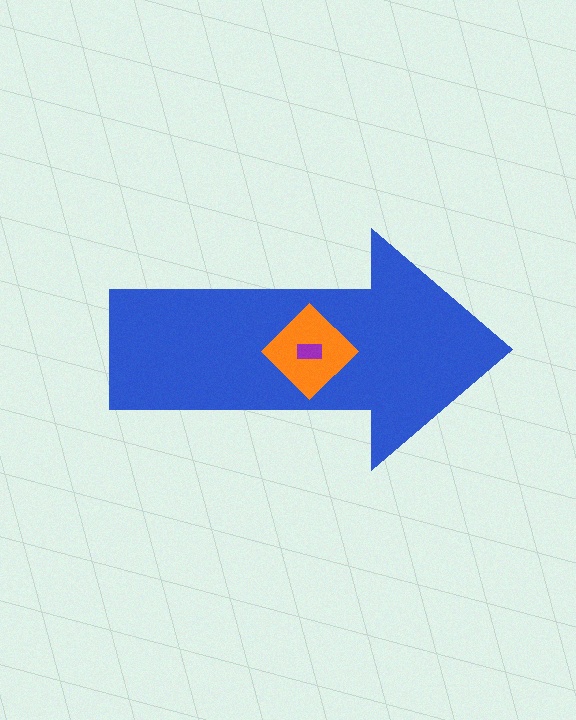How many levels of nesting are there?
3.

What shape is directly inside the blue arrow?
The orange diamond.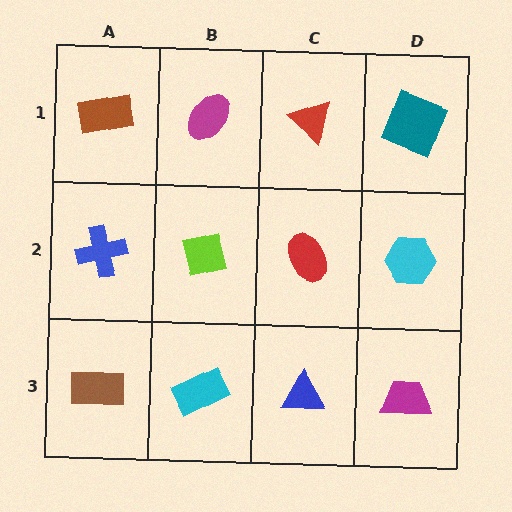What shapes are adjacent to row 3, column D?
A cyan hexagon (row 2, column D), a blue triangle (row 3, column C).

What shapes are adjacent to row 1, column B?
A lime square (row 2, column B), a brown rectangle (row 1, column A), a red triangle (row 1, column C).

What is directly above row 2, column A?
A brown rectangle.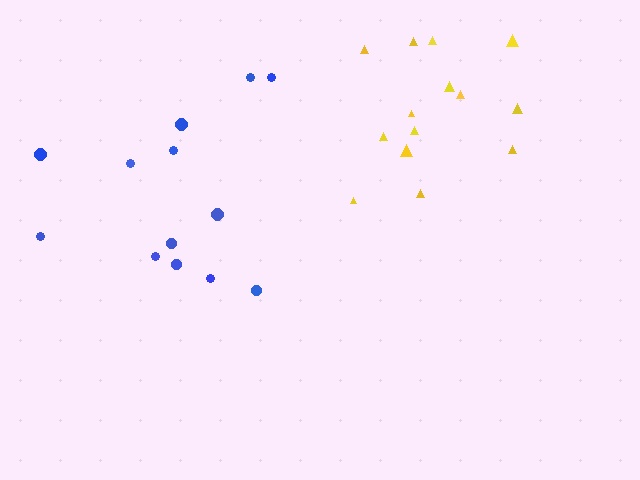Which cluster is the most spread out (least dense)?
Blue.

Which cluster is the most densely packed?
Yellow.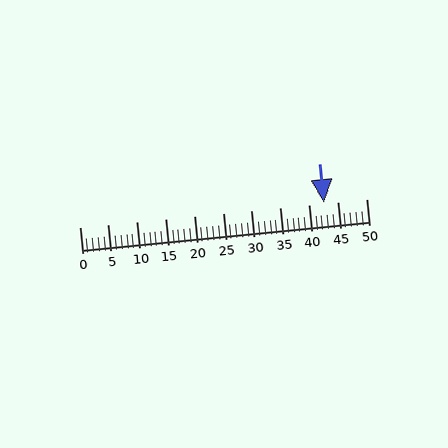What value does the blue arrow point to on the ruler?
The blue arrow points to approximately 43.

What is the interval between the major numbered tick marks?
The major tick marks are spaced 5 units apart.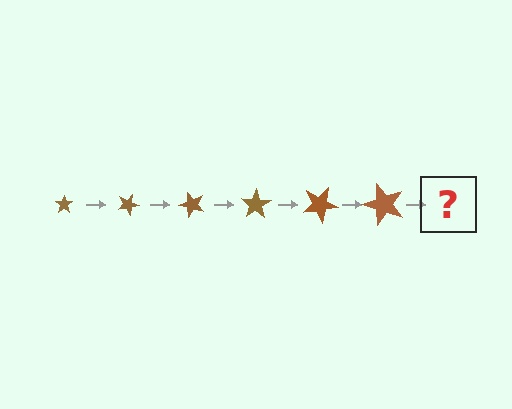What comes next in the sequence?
The next element should be a star, larger than the previous one and rotated 150 degrees from the start.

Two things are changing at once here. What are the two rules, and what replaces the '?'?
The two rules are that the star grows larger each step and it rotates 25 degrees each step. The '?' should be a star, larger than the previous one and rotated 150 degrees from the start.